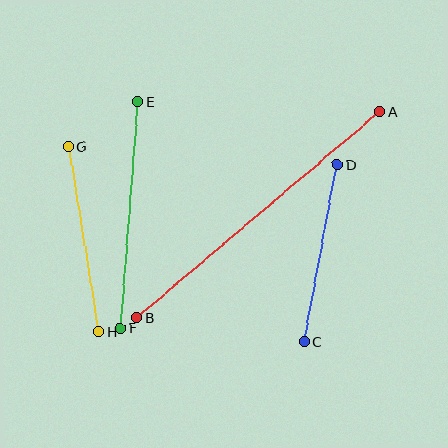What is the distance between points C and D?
The distance is approximately 180 pixels.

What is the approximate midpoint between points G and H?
The midpoint is at approximately (83, 239) pixels.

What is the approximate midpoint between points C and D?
The midpoint is at approximately (321, 253) pixels.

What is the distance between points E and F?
The distance is approximately 227 pixels.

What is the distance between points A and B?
The distance is approximately 319 pixels.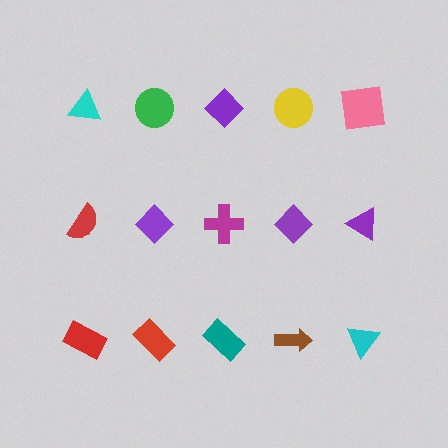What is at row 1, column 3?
A purple diamond.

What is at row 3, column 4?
A brown arrow.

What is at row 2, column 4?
A purple diamond.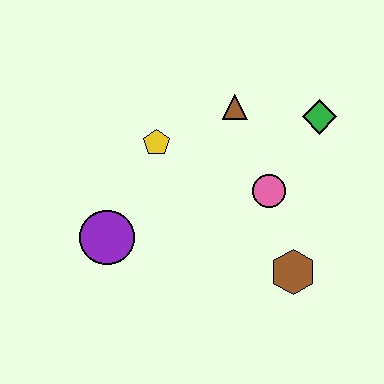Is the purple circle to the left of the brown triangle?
Yes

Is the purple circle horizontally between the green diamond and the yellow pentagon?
No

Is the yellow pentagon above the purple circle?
Yes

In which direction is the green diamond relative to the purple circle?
The green diamond is to the right of the purple circle.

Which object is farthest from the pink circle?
The purple circle is farthest from the pink circle.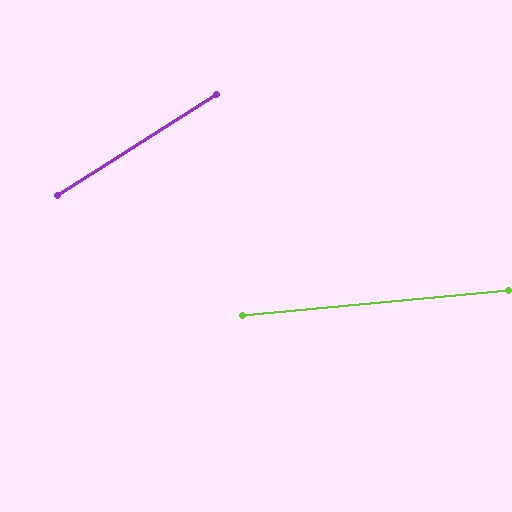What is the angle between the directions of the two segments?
Approximately 27 degrees.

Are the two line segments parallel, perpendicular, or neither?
Neither parallel nor perpendicular — they differ by about 27°.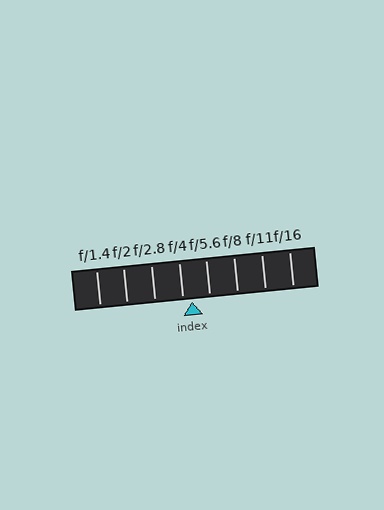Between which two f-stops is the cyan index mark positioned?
The index mark is between f/4 and f/5.6.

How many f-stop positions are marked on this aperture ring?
There are 8 f-stop positions marked.